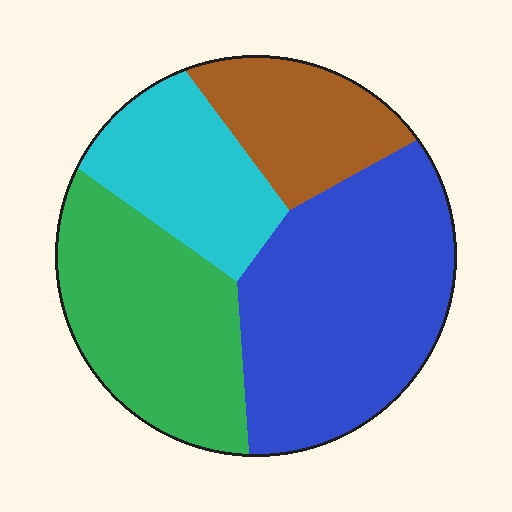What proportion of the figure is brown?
Brown takes up about one sixth (1/6) of the figure.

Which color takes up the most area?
Blue, at roughly 40%.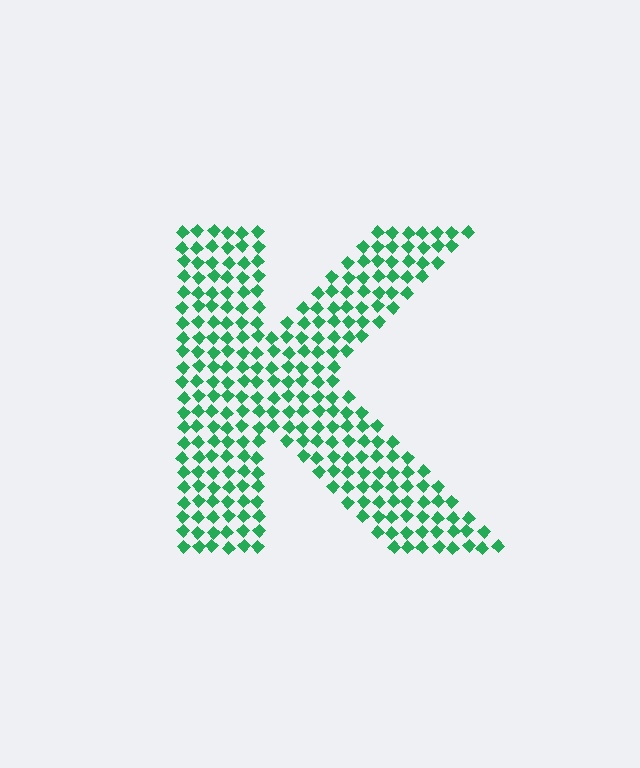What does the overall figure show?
The overall figure shows the letter K.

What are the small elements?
The small elements are diamonds.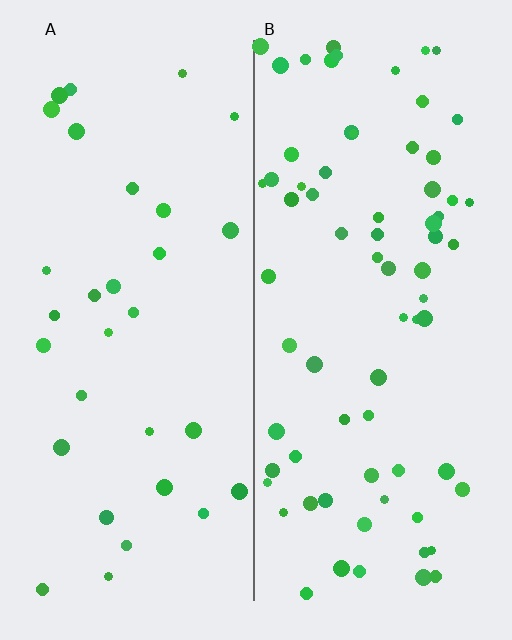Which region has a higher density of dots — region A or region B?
B (the right).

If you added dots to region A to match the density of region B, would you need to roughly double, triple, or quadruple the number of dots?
Approximately double.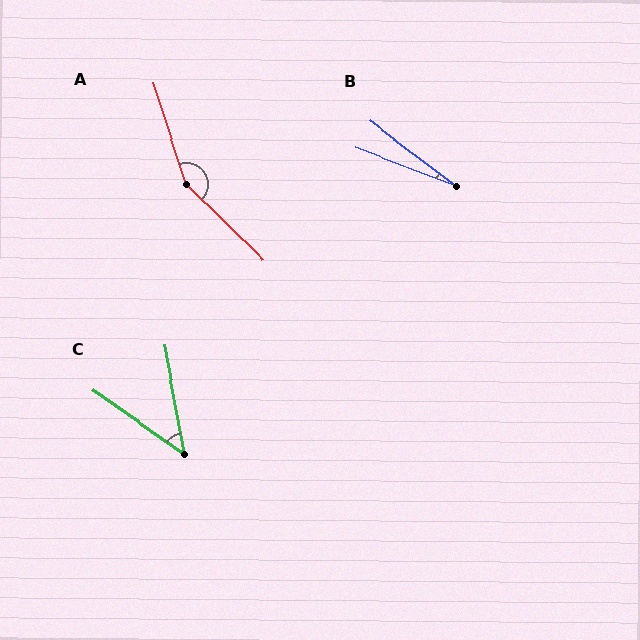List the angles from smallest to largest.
B (17°), C (44°), A (153°).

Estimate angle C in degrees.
Approximately 44 degrees.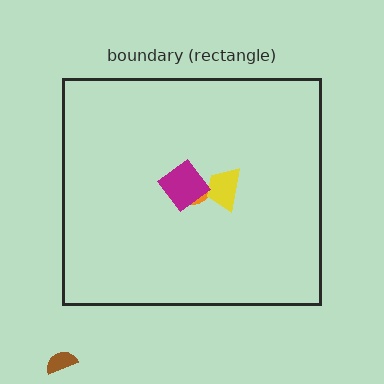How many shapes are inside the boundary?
3 inside, 1 outside.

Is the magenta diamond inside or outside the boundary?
Inside.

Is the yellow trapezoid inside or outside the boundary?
Inside.